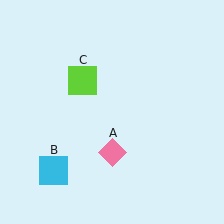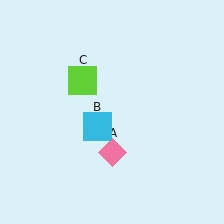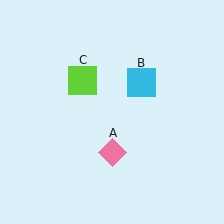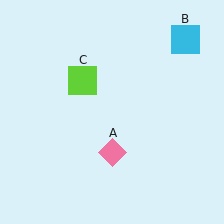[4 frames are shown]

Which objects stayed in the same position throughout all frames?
Pink diamond (object A) and lime square (object C) remained stationary.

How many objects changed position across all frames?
1 object changed position: cyan square (object B).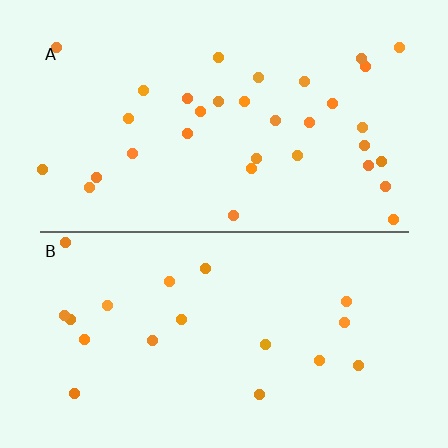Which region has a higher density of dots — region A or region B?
A (the top).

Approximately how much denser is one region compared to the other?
Approximately 1.8× — region A over region B.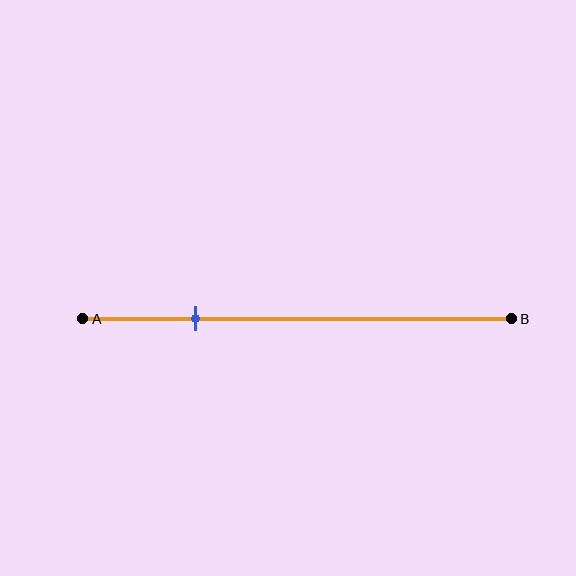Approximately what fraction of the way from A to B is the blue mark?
The blue mark is approximately 25% of the way from A to B.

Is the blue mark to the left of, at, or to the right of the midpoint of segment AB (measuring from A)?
The blue mark is to the left of the midpoint of segment AB.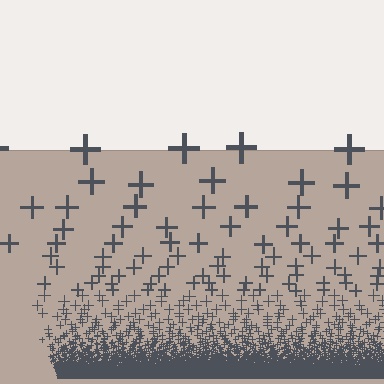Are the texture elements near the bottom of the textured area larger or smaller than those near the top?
Smaller. The gradient is inverted — elements near the bottom are smaller and denser.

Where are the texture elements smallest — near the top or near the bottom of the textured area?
Near the bottom.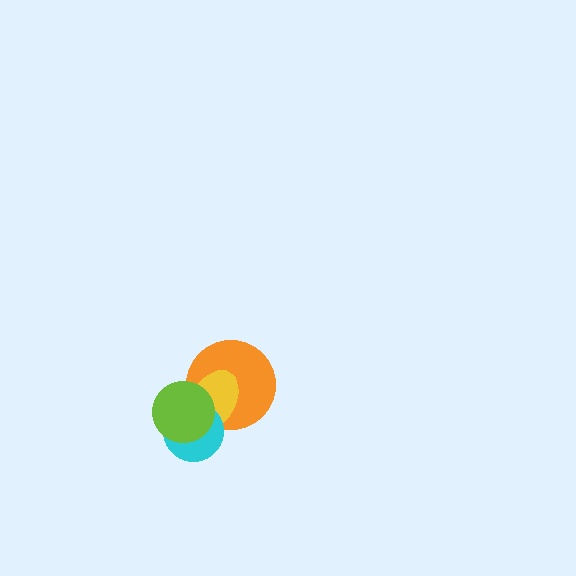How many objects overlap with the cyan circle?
3 objects overlap with the cyan circle.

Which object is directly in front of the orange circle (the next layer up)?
The yellow ellipse is directly in front of the orange circle.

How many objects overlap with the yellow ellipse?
3 objects overlap with the yellow ellipse.